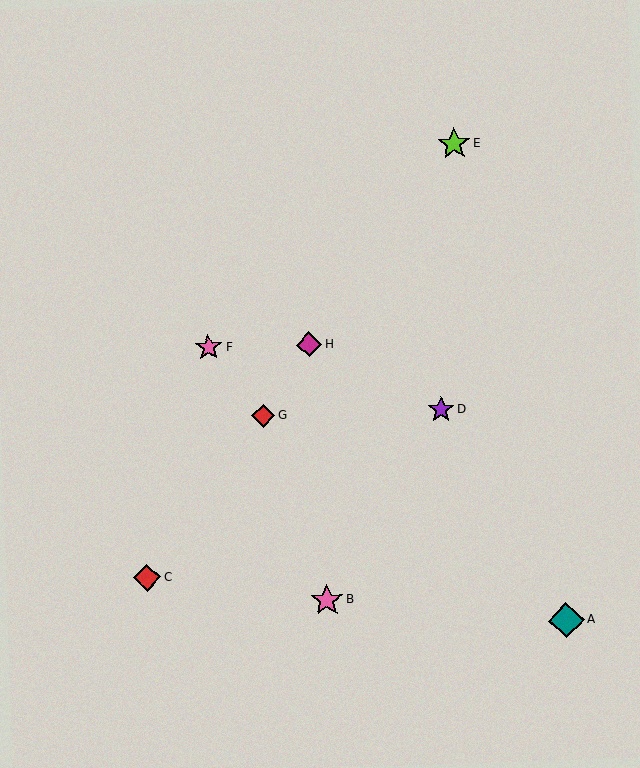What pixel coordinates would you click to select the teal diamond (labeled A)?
Click at (566, 620) to select the teal diamond A.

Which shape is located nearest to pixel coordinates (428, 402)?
The purple star (labeled D) at (441, 410) is nearest to that location.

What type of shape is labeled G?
Shape G is a red diamond.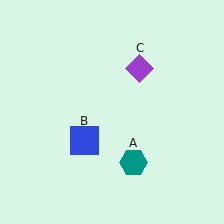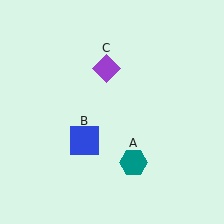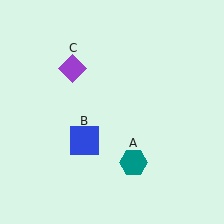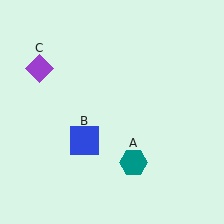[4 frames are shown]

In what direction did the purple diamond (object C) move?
The purple diamond (object C) moved left.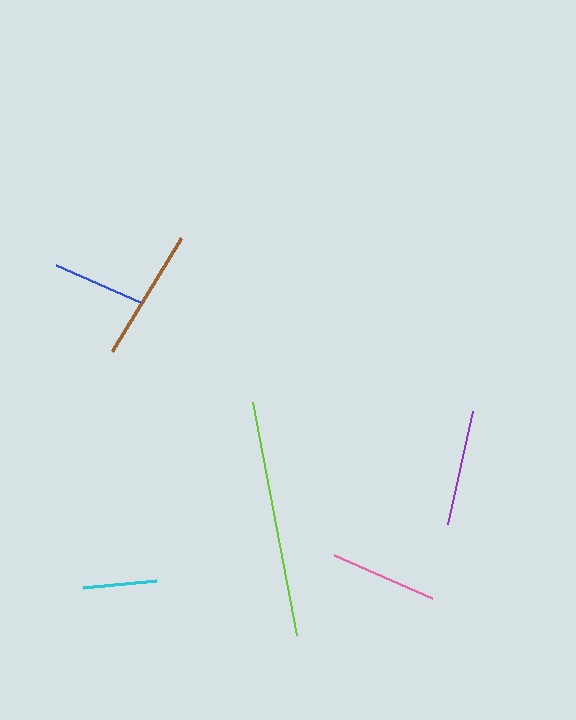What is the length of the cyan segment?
The cyan segment is approximately 73 pixels long.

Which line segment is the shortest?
The cyan line is the shortest at approximately 73 pixels.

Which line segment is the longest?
The lime line is the longest at approximately 237 pixels.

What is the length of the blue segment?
The blue segment is approximately 92 pixels long.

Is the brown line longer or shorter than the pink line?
The brown line is longer than the pink line.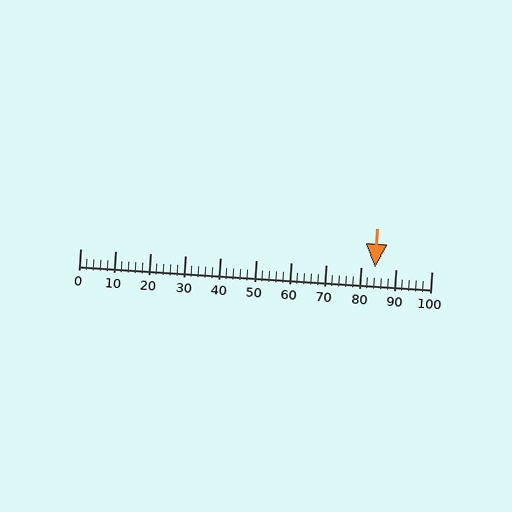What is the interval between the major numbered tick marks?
The major tick marks are spaced 10 units apart.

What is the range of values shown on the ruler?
The ruler shows values from 0 to 100.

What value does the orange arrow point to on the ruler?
The orange arrow points to approximately 84.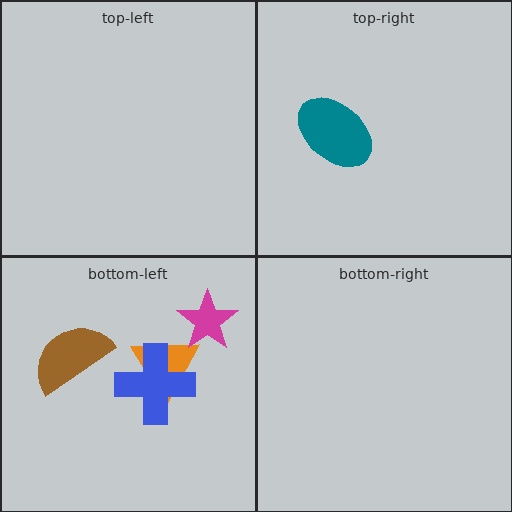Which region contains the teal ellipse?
The top-right region.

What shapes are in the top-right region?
The teal ellipse.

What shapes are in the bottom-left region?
The orange triangle, the blue cross, the magenta star, the brown semicircle.